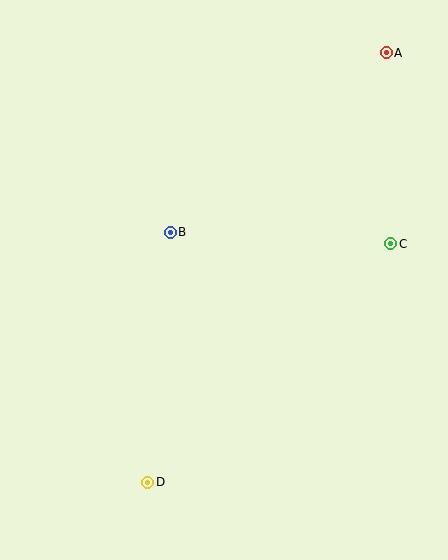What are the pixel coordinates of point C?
Point C is at (391, 244).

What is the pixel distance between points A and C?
The distance between A and C is 191 pixels.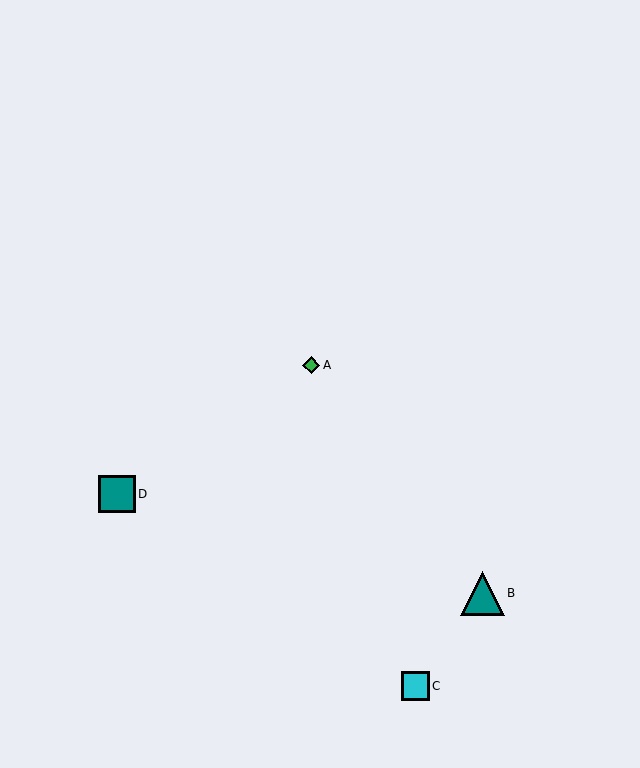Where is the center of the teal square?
The center of the teal square is at (117, 494).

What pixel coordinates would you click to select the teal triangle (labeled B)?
Click at (482, 593) to select the teal triangle B.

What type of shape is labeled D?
Shape D is a teal square.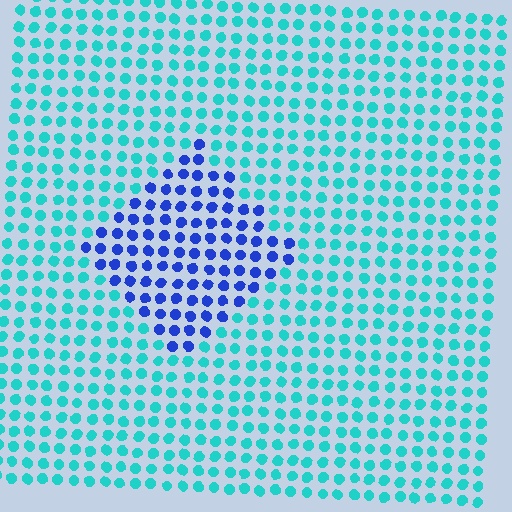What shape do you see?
I see a diamond.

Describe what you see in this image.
The image is filled with small cyan elements in a uniform arrangement. A diamond-shaped region is visible where the elements are tinted to a slightly different hue, forming a subtle color boundary.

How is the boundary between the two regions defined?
The boundary is defined purely by a slight shift in hue (about 54 degrees). Spacing, size, and orientation are identical on both sides.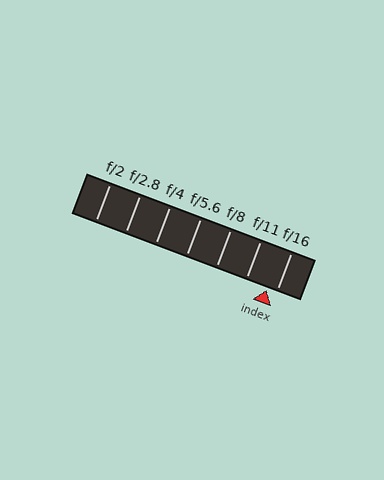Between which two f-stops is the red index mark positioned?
The index mark is between f/11 and f/16.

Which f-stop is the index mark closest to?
The index mark is closest to f/16.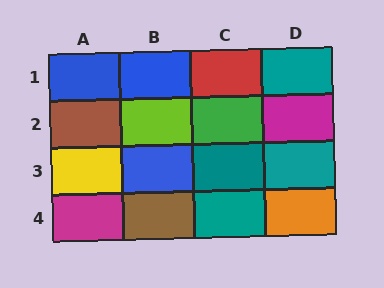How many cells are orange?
1 cell is orange.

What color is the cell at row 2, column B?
Lime.